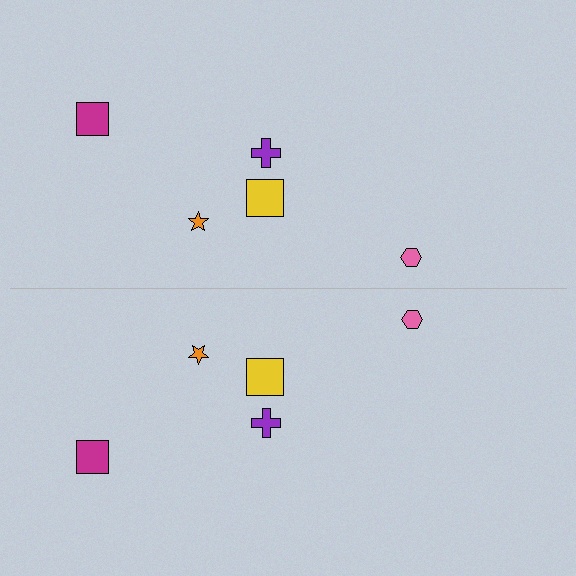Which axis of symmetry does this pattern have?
The pattern has a horizontal axis of symmetry running through the center of the image.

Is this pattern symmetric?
Yes, this pattern has bilateral (reflection) symmetry.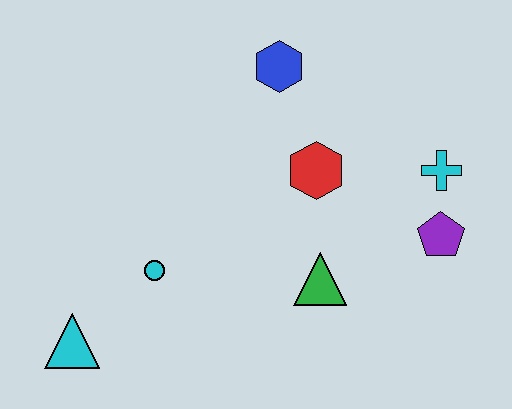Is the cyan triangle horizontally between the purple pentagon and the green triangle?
No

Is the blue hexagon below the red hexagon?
No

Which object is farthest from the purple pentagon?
The cyan triangle is farthest from the purple pentagon.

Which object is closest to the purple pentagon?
The cyan cross is closest to the purple pentagon.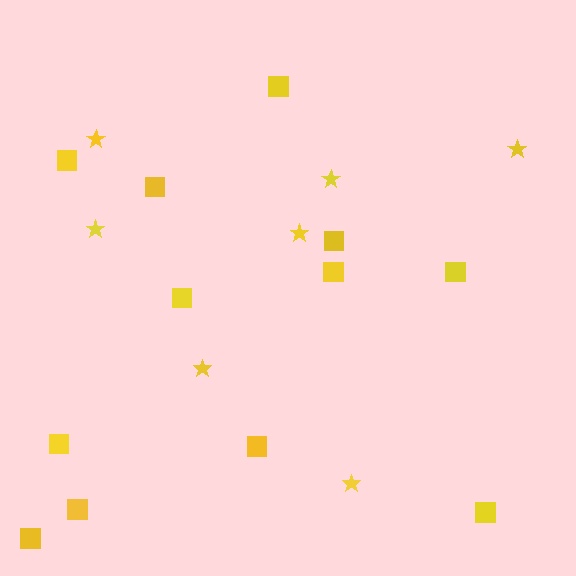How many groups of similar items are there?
There are 2 groups: one group of stars (7) and one group of squares (12).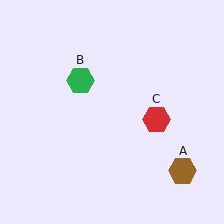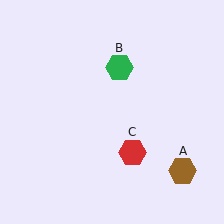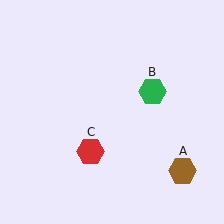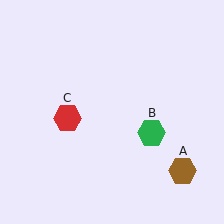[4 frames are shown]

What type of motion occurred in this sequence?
The green hexagon (object B), red hexagon (object C) rotated clockwise around the center of the scene.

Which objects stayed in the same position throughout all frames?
Brown hexagon (object A) remained stationary.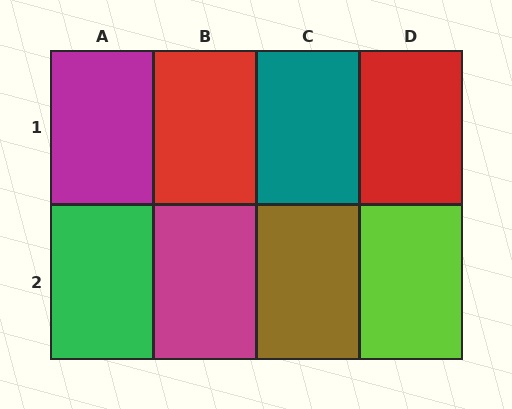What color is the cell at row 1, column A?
Magenta.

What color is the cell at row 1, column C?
Teal.